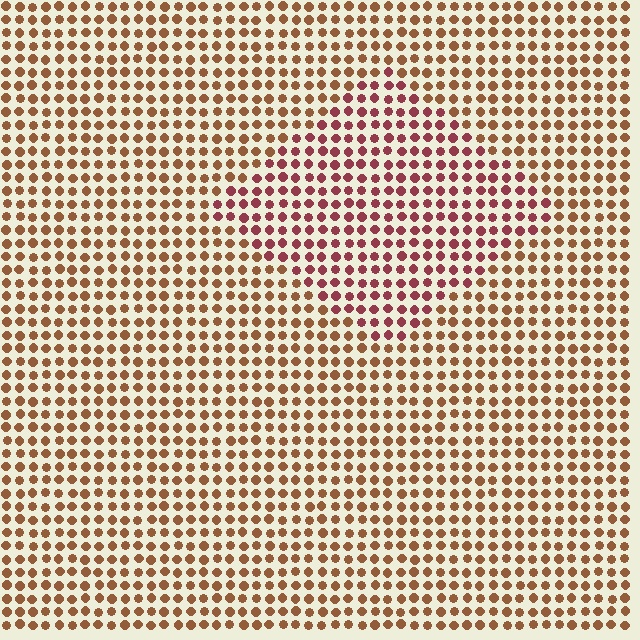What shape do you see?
I see a diamond.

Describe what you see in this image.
The image is filled with small brown elements in a uniform arrangement. A diamond-shaped region is visible where the elements are tinted to a slightly different hue, forming a subtle color boundary.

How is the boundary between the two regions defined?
The boundary is defined purely by a slight shift in hue (about 34 degrees). Spacing, size, and orientation are identical on both sides.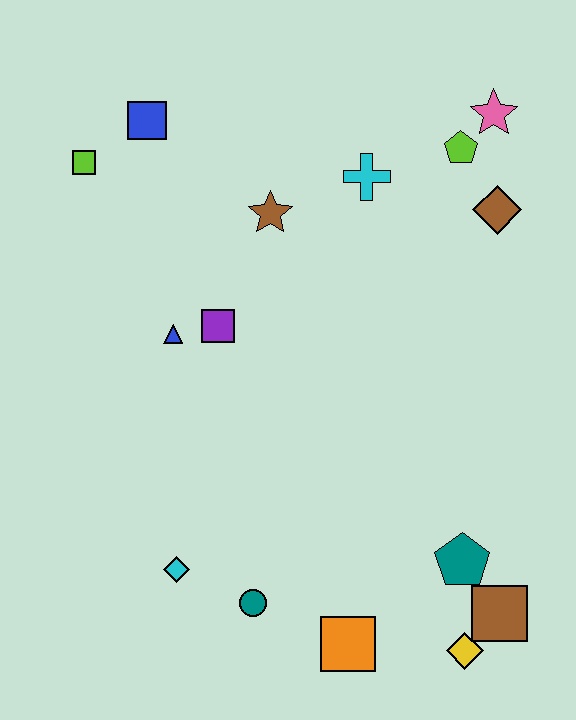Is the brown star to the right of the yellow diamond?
No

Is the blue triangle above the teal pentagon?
Yes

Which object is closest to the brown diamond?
The lime pentagon is closest to the brown diamond.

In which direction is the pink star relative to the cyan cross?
The pink star is to the right of the cyan cross.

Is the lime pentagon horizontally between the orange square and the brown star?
No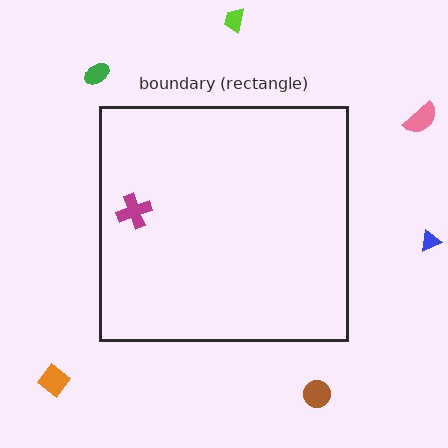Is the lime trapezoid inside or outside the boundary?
Outside.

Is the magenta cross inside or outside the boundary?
Inside.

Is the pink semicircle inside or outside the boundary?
Outside.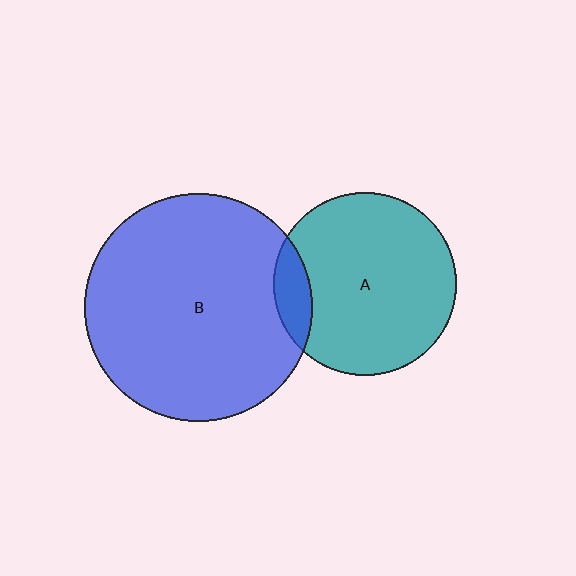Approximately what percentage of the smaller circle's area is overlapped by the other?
Approximately 10%.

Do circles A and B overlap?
Yes.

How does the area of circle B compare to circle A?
Approximately 1.5 times.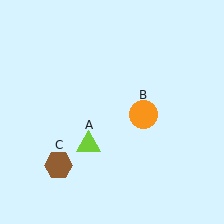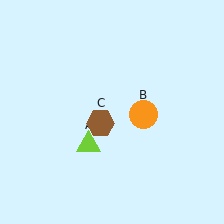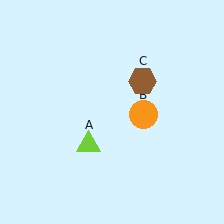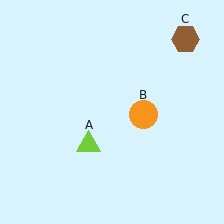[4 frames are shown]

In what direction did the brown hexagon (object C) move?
The brown hexagon (object C) moved up and to the right.